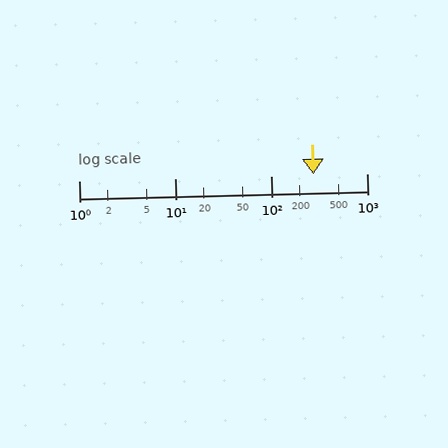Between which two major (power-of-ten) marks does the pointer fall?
The pointer is between 100 and 1000.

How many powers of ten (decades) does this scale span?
The scale spans 3 decades, from 1 to 1000.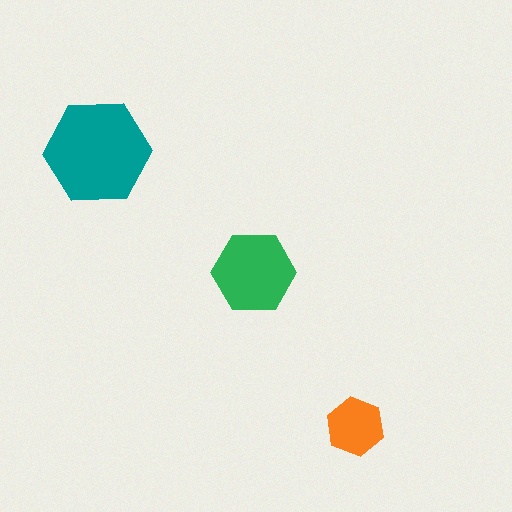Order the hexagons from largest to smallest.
the teal one, the green one, the orange one.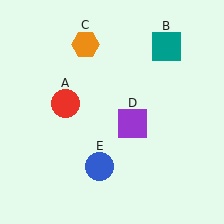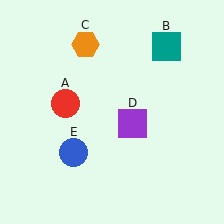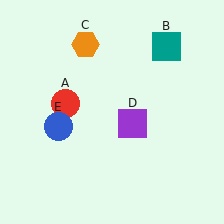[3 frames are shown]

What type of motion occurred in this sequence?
The blue circle (object E) rotated clockwise around the center of the scene.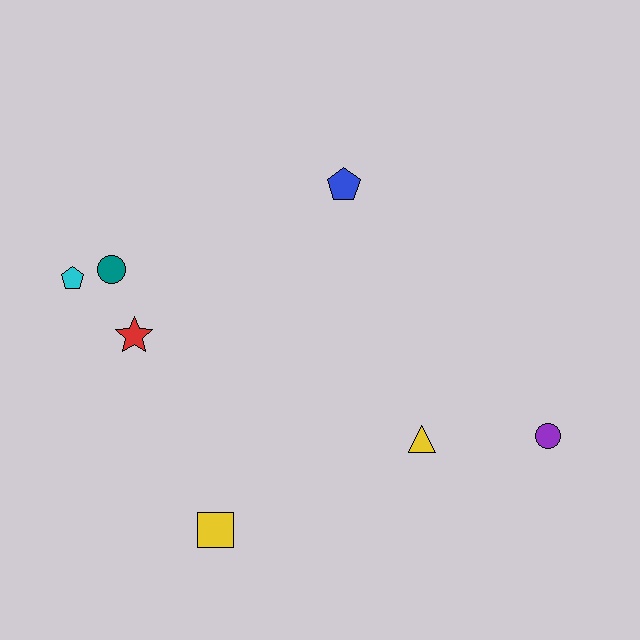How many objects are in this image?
There are 7 objects.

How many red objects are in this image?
There is 1 red object.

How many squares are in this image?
There is 1 square.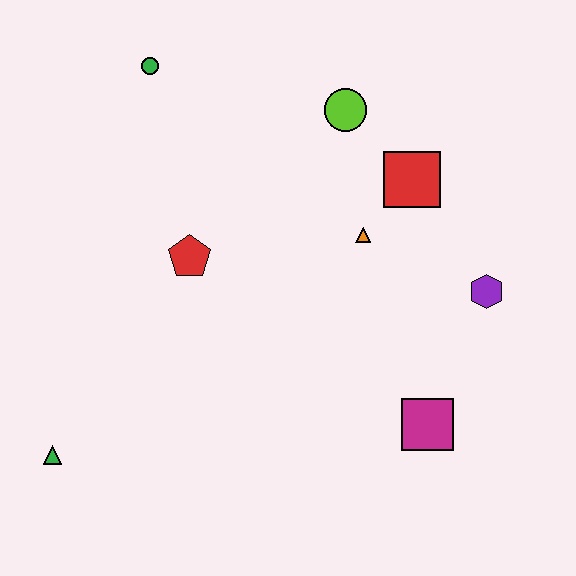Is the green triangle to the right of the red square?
No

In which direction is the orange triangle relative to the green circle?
The orange triangle is to the right of the green circle.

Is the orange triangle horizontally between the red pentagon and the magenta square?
Yes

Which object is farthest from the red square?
The green triangle is farthest from the red square.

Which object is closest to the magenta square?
The purple hexagon is closest to the magenta square.